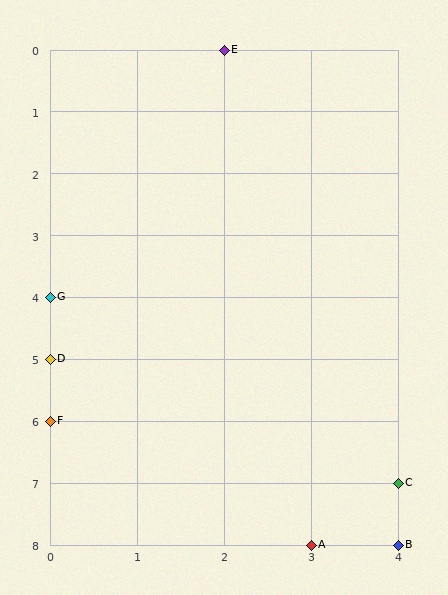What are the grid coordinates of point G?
Point G is at grid coordinates (0, 4).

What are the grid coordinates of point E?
Point E is at grid coordinates (2, 0).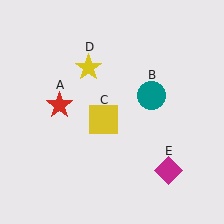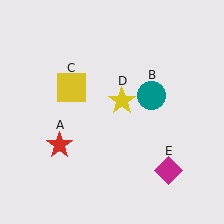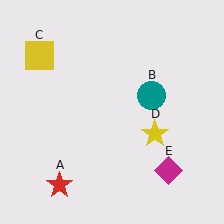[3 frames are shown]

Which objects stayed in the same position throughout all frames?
Teal circle (object B) and magenta diamond (object E) remained stationary.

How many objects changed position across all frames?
3 objects changed position: red star (object A), yellow square (object C), yellow star (object D).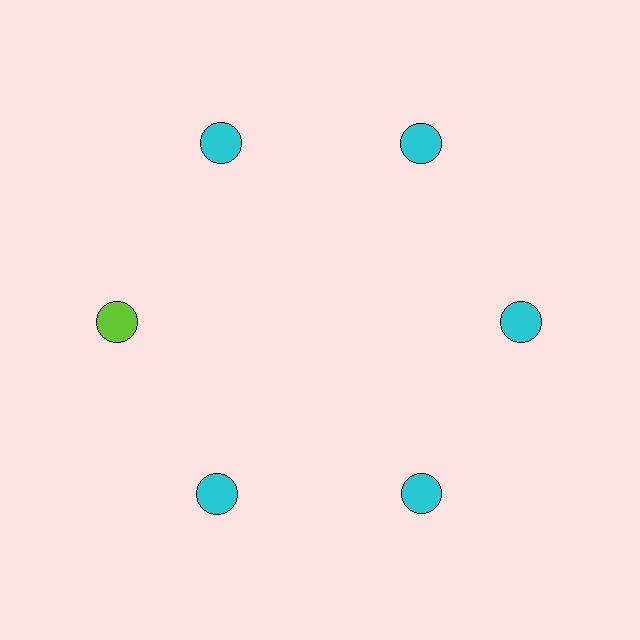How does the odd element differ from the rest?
It has a different color: lime instead of cyan.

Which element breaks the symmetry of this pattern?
The lime circle at roughly the 9 o'clock position breaks the symmetry. All other shapes are cyan circles.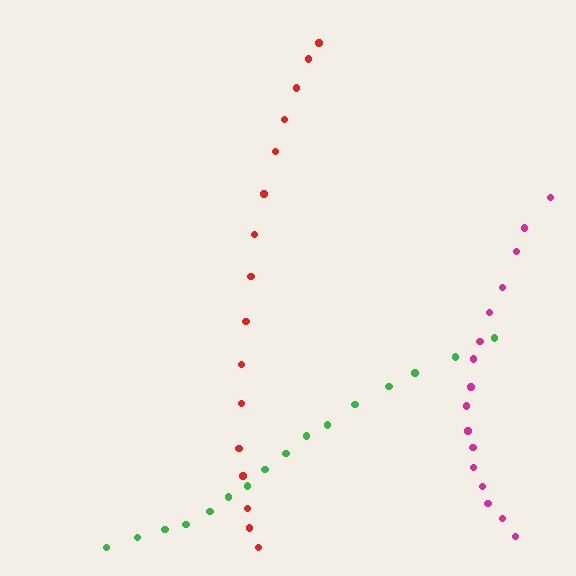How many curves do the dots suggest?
There are 3 distinct paths.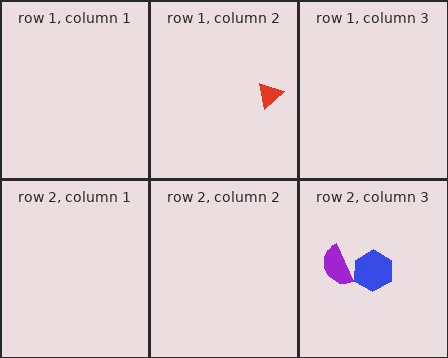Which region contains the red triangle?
The row 1, column 2 region.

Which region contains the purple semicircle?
The row 2, column 3 region.